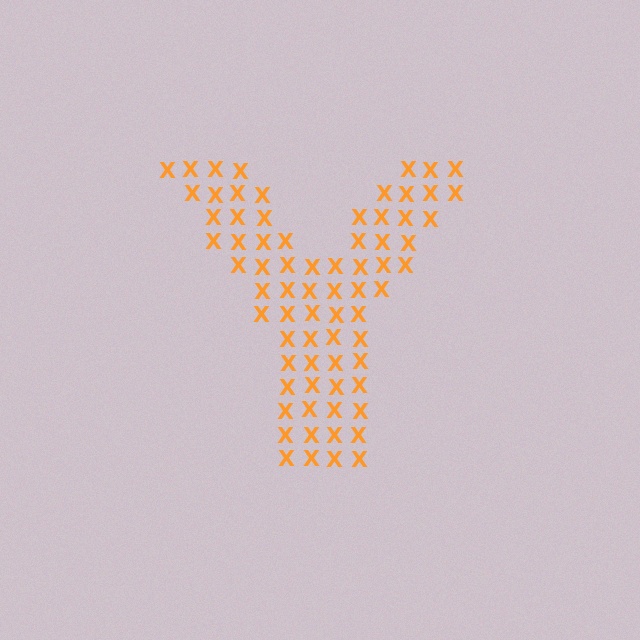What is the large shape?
The large shape is the letter Y.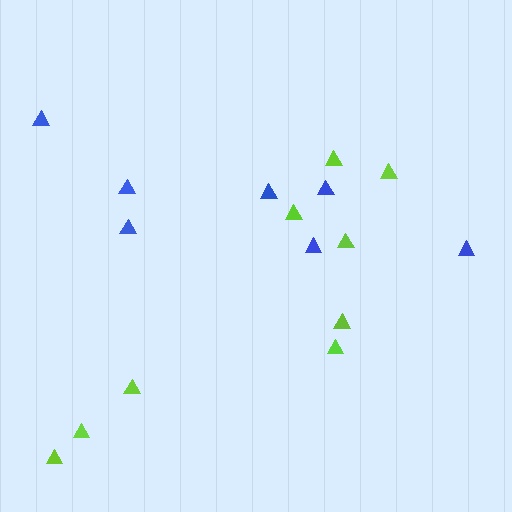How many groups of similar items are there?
There are 2 groups: one group of lime triangles (9) and one group of blue triangles (7).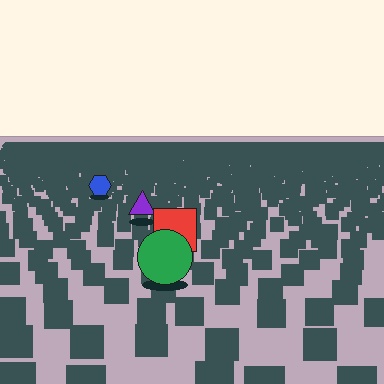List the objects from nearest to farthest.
From nearest to farthest: the green circle, the red square, the purple triangle, the blue hexagon.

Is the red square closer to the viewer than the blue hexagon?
Yes. The red square is closer — you can tell from the texture gradient: the ground texture is coarser near it.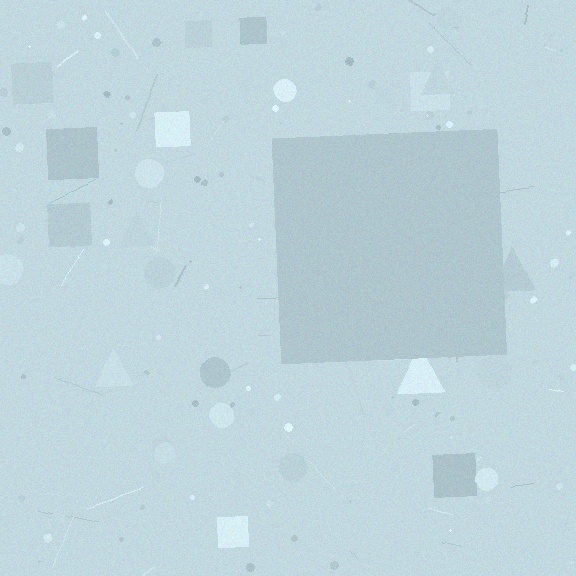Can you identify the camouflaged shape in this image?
The camouflaged shape is a square.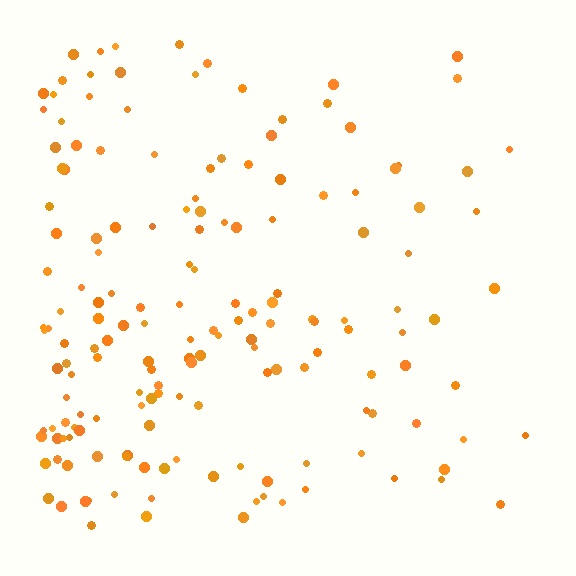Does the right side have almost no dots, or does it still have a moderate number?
Still a moderate number, just noticeably fewer than the left.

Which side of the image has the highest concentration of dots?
The left.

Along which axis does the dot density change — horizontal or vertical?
Horizontal.